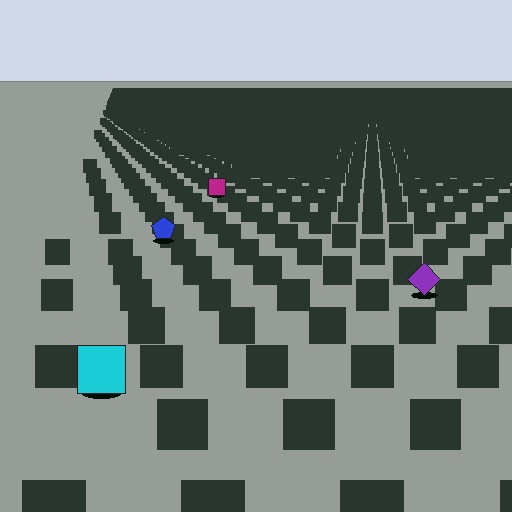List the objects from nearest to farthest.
From nearest to farthest: the cyan square, the purple diamond, the blue pentagon, the magenta square.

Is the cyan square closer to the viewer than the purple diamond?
Yes. The cyan square is closer — you can tell from the texture gradient: the ground texture is coarser near it.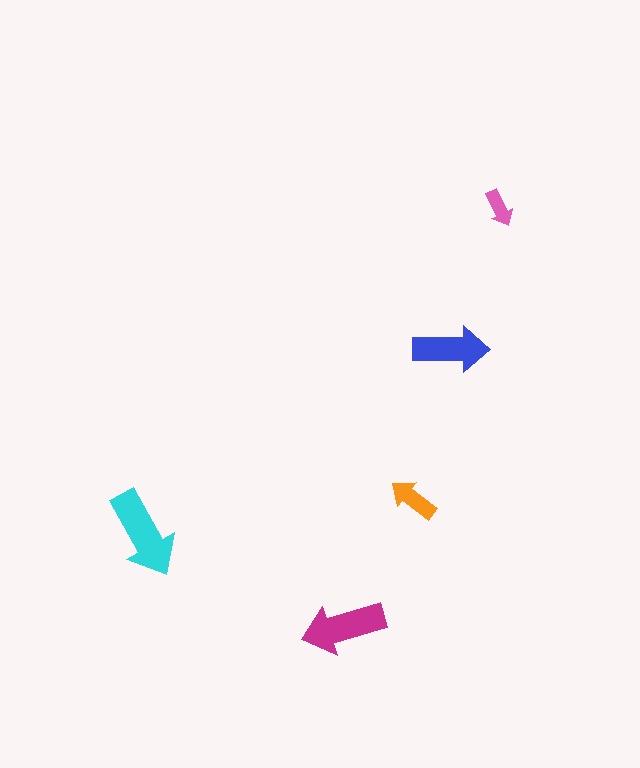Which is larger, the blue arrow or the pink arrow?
The blue one.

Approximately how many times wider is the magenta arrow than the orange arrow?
About 1.5 times wider.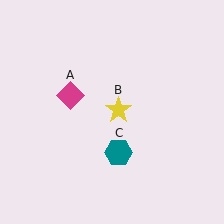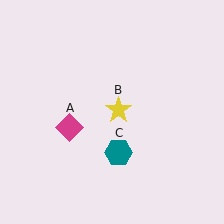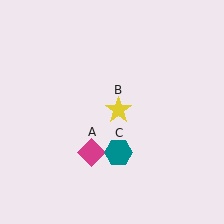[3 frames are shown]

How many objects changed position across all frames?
1 object changed position: magenta diamond (object A).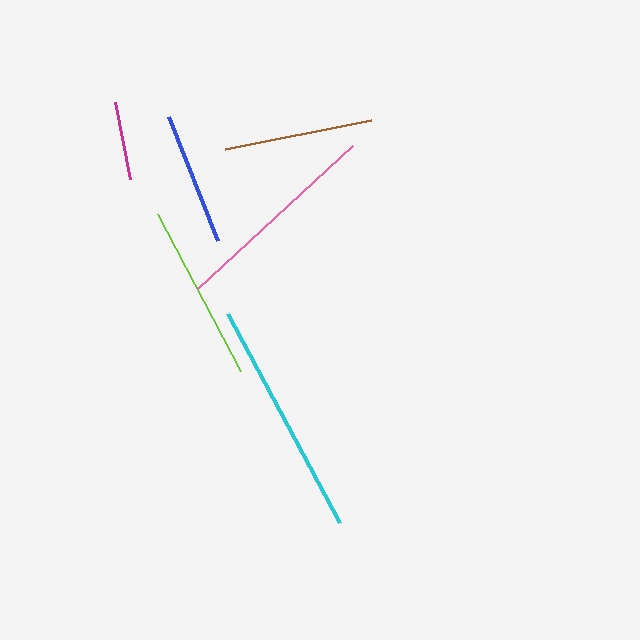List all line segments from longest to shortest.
From longest to shortest: cyan, pink, lime, brown, blue, magenta.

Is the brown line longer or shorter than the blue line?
The brown line is longer than the blue line.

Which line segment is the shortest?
The magenta line is the shortest at approximately 78 pixels.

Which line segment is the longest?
The cyan line is the longest at approximately 238 pixels.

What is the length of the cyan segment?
The cyan segment is approximately 238 pixels long.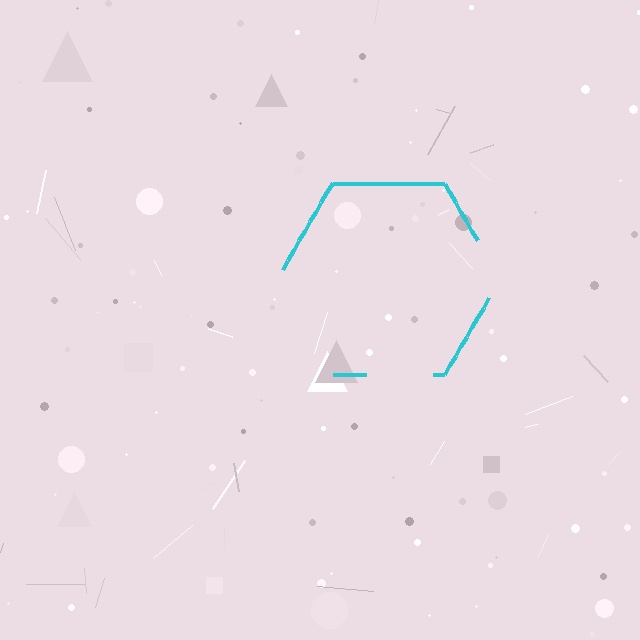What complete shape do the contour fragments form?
The contour fragments form a hexagon.